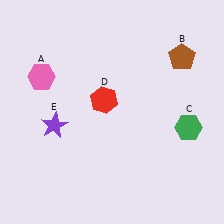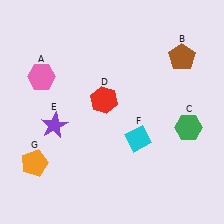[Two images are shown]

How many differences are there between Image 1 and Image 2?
There are 2 differences between the two images.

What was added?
A cyan diamond (F), an orange pentagon (G) were added in Image 2.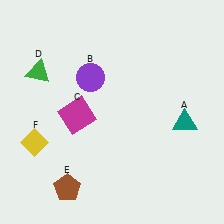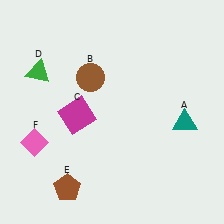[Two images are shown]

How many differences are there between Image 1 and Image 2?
There are 2 differences between the two images.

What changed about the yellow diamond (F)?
In Image 1, F is yellow. In Image 2, it changed to pink.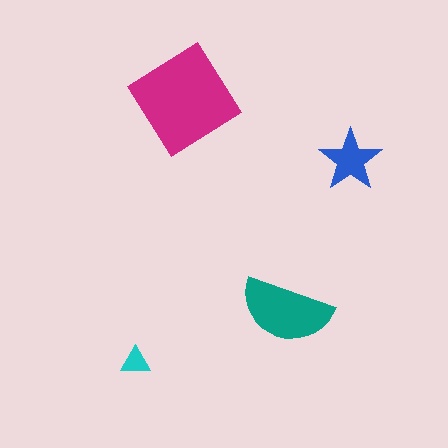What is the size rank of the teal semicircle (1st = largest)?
2nd.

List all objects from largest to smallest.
The magenta diamond, the teal semicircle, the blue star, the cyan triangle.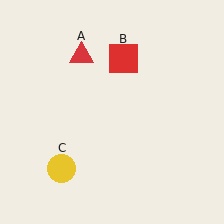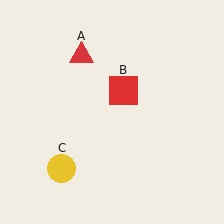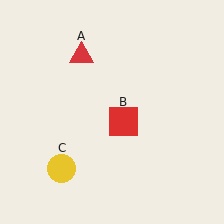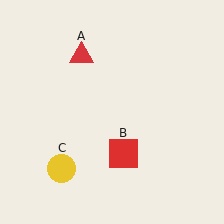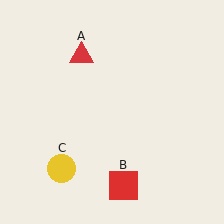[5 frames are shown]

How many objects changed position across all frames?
1 object changed position: red square (object B).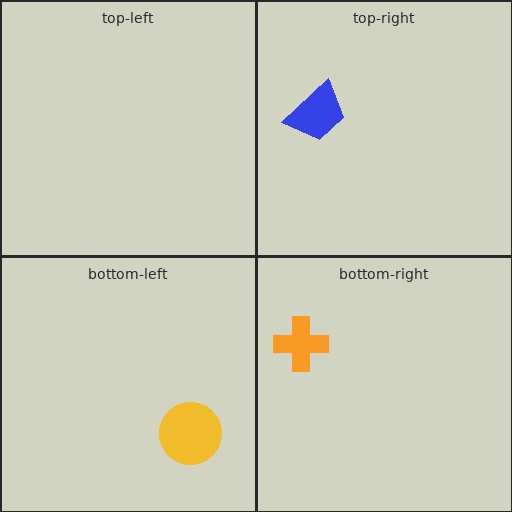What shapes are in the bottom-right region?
The orange cross.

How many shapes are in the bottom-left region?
1.